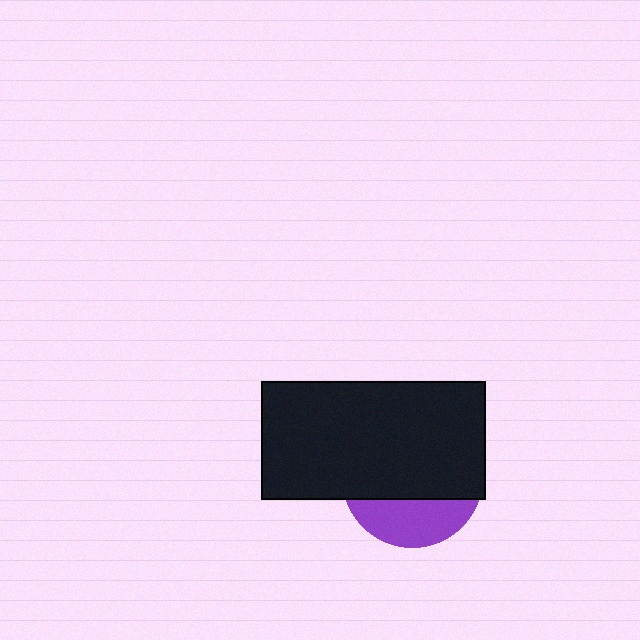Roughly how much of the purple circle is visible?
A small part of it is visible (roughly 30%).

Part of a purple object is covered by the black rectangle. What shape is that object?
It is a circle.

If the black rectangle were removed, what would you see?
You would see the complete purple circle.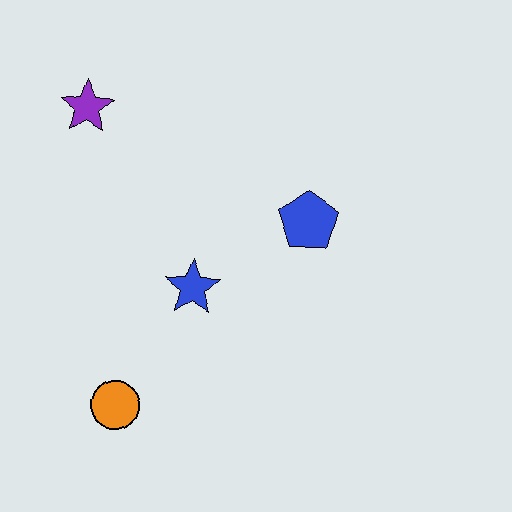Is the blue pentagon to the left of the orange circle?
No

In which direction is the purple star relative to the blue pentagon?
The purple star is to the left of the blue pentagon.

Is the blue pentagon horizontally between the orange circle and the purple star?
No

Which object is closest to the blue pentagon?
The blue star is closest to the blue pentagon.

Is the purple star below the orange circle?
No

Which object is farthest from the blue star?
The purple star is farthest from the blue star.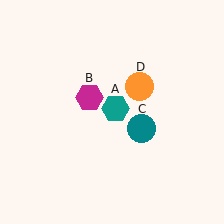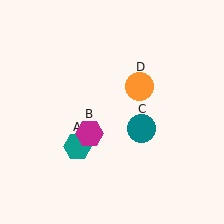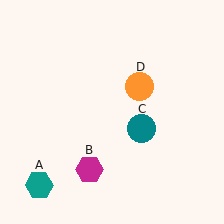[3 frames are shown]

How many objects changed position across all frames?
2 objects changed position: teal hexagon (object A), magenta hexagon (object B).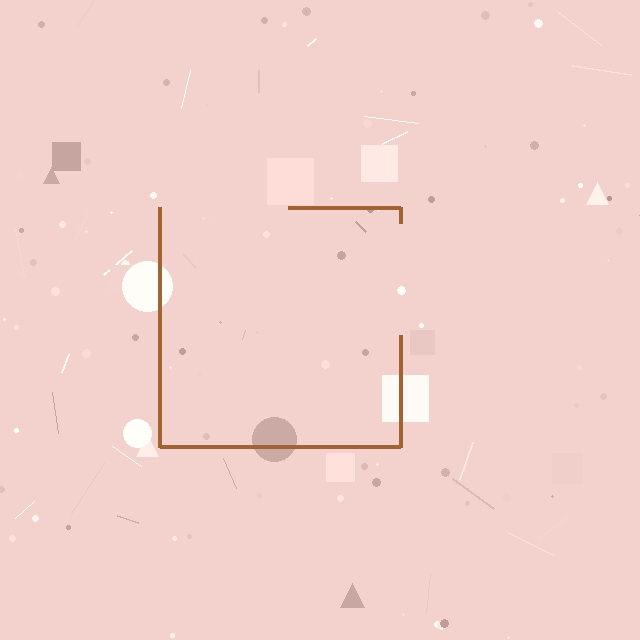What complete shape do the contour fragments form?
The contour fragments form a square.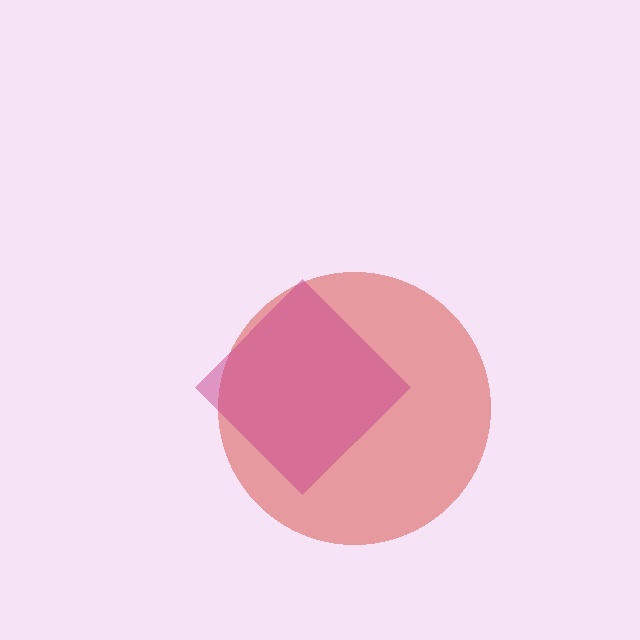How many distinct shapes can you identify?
There are 2 distinct shapes: a red circle, a magenta diamond.